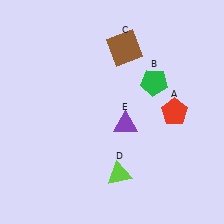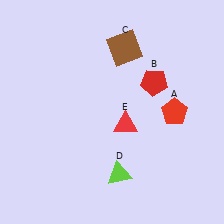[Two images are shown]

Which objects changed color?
B changed from green to red. E changed from purple to red.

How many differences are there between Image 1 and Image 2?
There are 2 differences between the two images.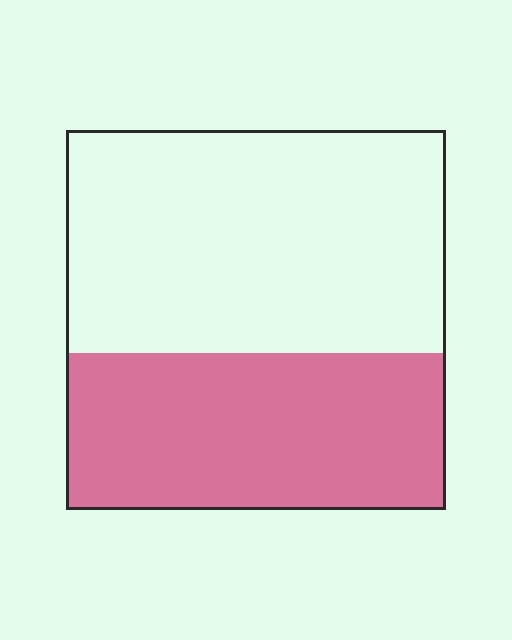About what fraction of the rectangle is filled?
About two fifths (2/5).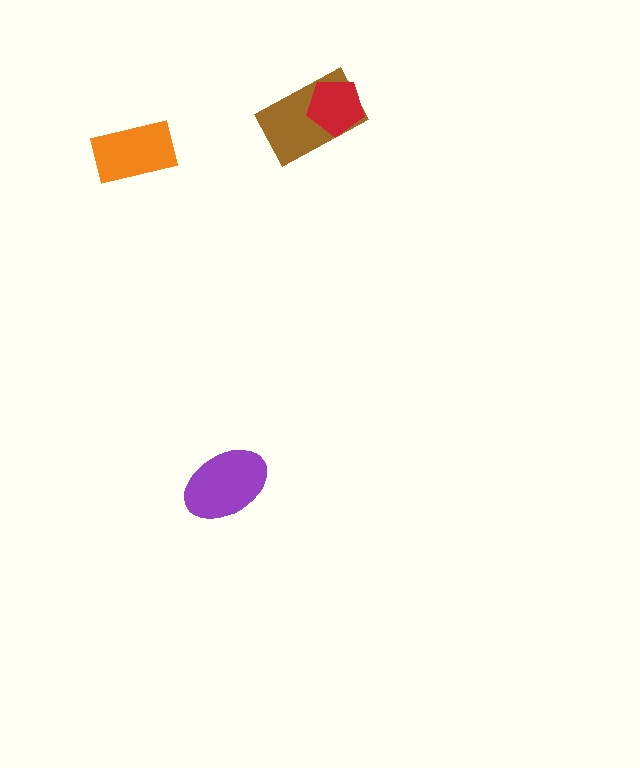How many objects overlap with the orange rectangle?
0 objects overlap with the orange rectangle.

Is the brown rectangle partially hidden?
Yes, it is partially covered by another shape.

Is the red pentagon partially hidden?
No, no other shape covers it.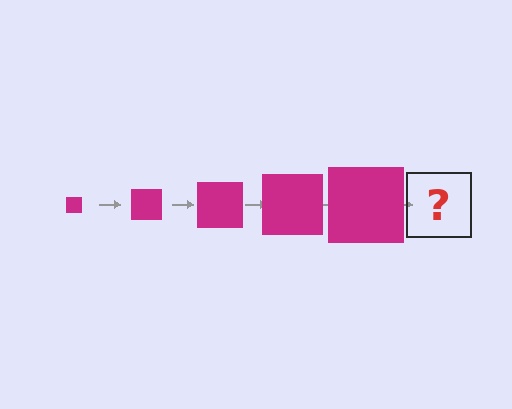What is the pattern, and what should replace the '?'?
The pattern is that the square gets progressively larger each step. The '?' should be a magenta square, larger than the previous one.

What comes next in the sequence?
The next element should be a magenta square, larger than the previous one.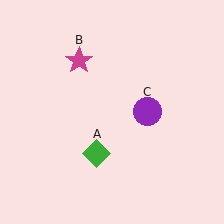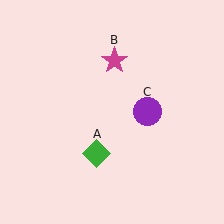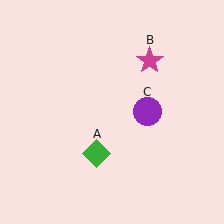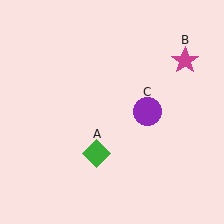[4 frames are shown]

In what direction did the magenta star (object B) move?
The magenta star (object B) moved right.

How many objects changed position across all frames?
1 object changed position: magenta star (object B).